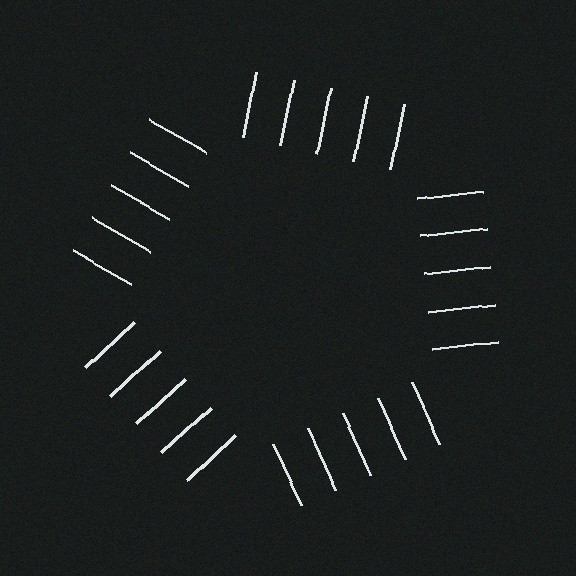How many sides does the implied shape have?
5 sides — the line-ends trace a pentagon.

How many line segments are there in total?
25 — 5 along each of the 5 edges.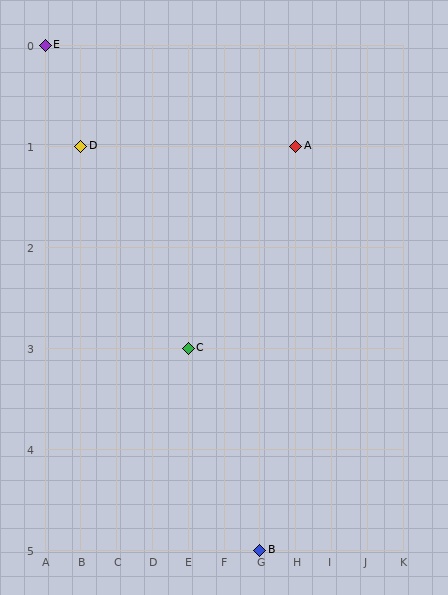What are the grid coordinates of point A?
Point A is at grid coordinates (H, 1).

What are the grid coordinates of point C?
Point C is at grid coordinates (E, 3).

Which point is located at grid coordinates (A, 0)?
Point E is at (A, 0).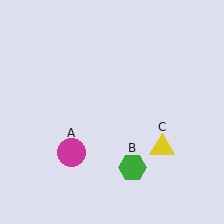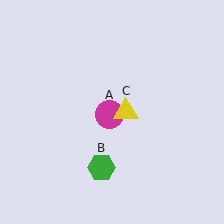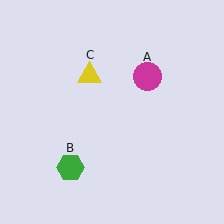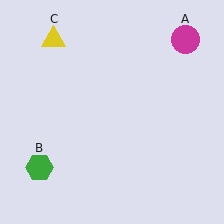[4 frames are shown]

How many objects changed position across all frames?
3 objects changed position: magenta circle (object A), green hexagon (object B), yellow triangle (object C).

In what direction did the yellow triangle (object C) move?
The yellow triangle (object C) moved up and to the left.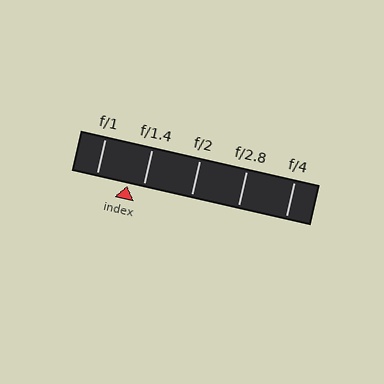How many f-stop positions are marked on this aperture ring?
There are 5 f-stop positions marked.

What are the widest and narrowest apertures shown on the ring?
The widest aperture shown is f/1 and the narrowest is f/4.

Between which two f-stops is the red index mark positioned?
The index mark is between f/1 and f/1.4.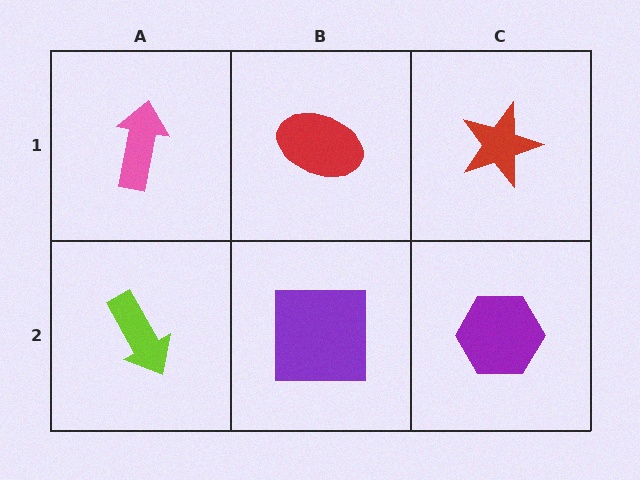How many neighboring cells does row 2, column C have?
2.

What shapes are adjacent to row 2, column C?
A red star (row 1, column C), a purple square (row 2, column B).